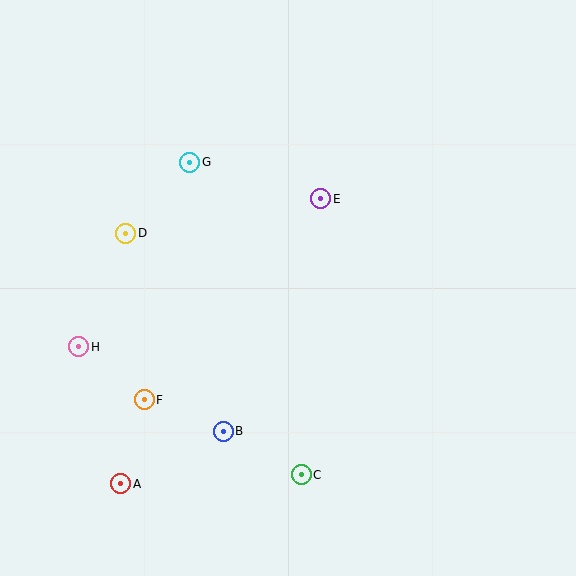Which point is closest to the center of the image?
Point E at (321, 199) is closest to the center.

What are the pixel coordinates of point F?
Point F is at (144, 400).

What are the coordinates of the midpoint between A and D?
The midpoint between A and D is at (123, 359).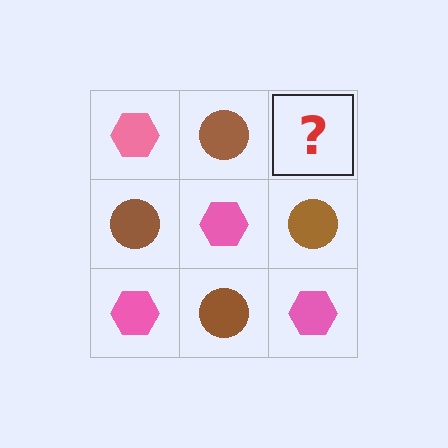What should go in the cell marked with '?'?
The missing cell should contain a pink hexagon.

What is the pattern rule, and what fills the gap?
The rule is that it alternates pink hexagon and brown circle in a checkerboard pattern. The gap should be filled with a pink hexagon.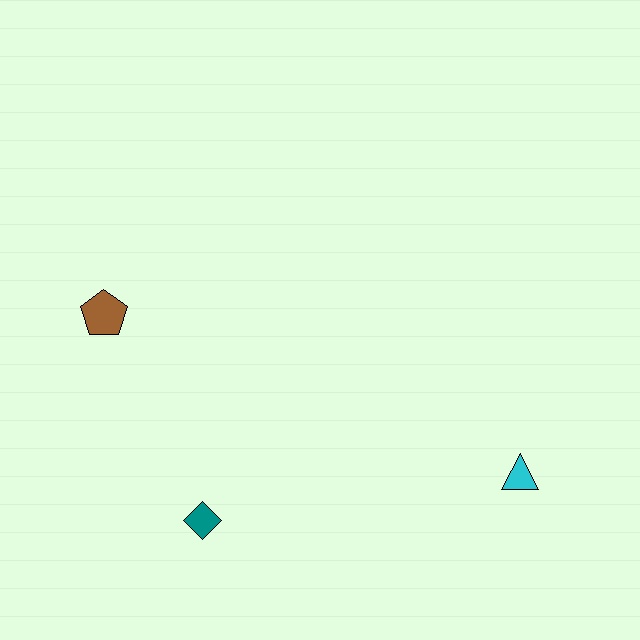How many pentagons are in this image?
There is 1 pentagon.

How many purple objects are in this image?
There are no purple objects.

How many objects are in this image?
There are 3 objects.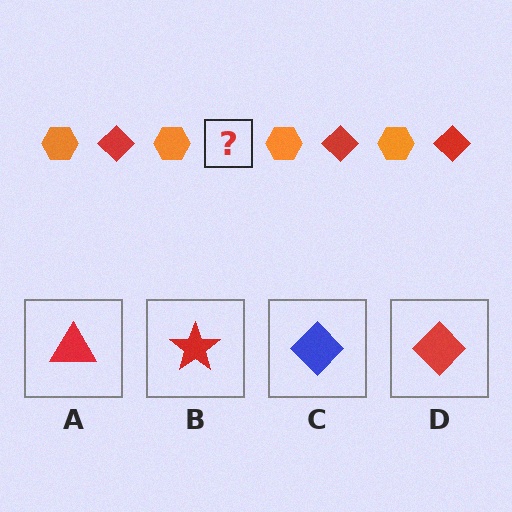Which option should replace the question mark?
Option D.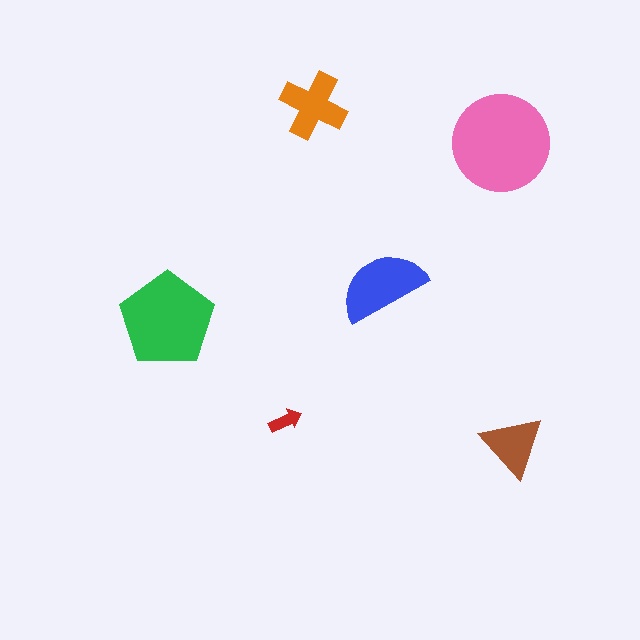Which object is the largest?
The pink circle.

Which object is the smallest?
The red arrow.